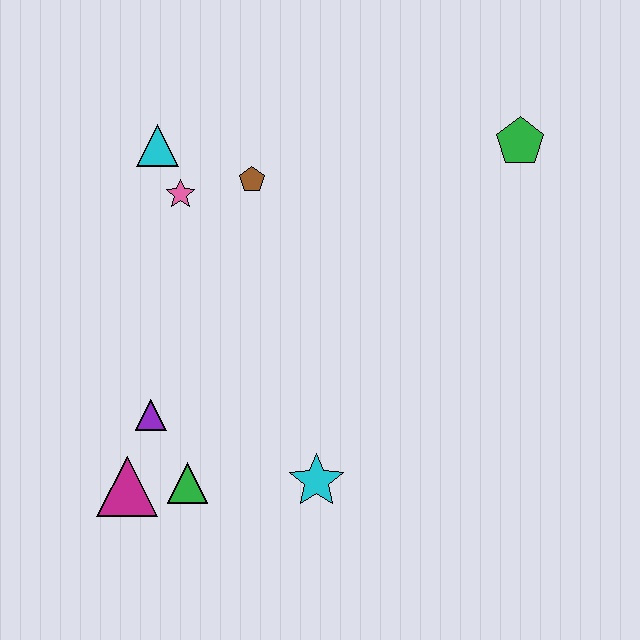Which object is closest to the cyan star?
The green triangle is closest to the cyan star.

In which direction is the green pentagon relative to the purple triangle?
The green pentagon is to the right of the purple triangle.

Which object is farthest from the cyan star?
The green pentagon is farthest from the cyan star.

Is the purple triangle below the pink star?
Yes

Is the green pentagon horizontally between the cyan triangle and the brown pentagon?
No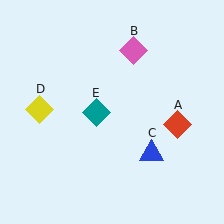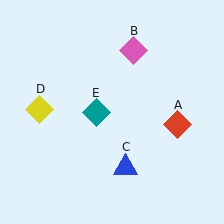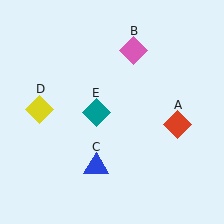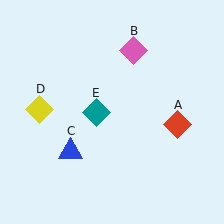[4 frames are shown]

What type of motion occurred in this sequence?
The blue triangle (object C) rotated clockwise around the center of the scene.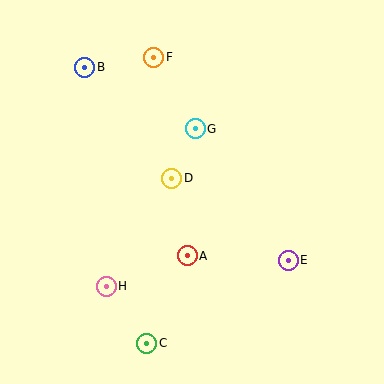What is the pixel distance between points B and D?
The distance between B and D is 141 pixels.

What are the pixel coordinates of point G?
Point G is at (195, 129).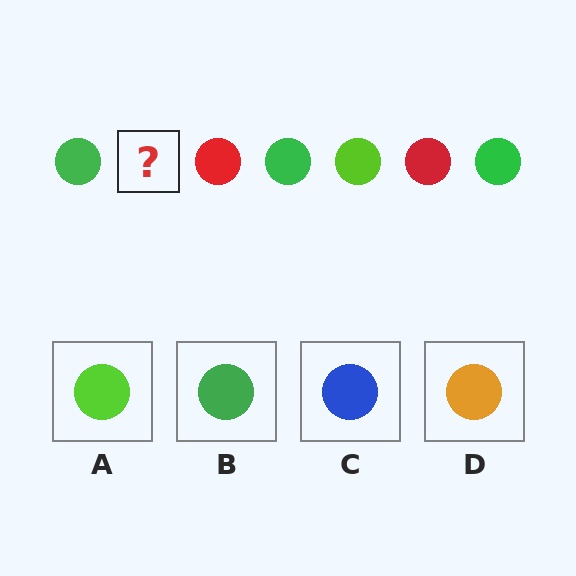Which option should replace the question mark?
Option A.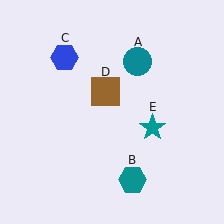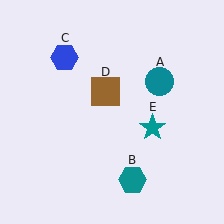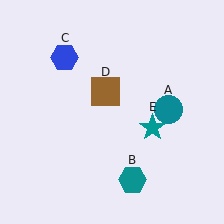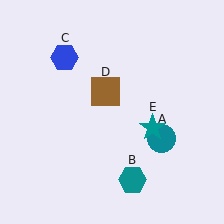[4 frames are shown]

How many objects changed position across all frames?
1 object changed position: teal circle (object A).